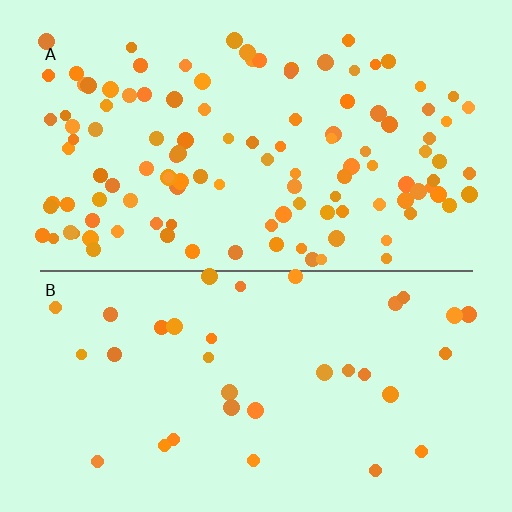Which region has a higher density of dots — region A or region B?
A (the top).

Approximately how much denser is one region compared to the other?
Approximately 3.3× — region A over region B.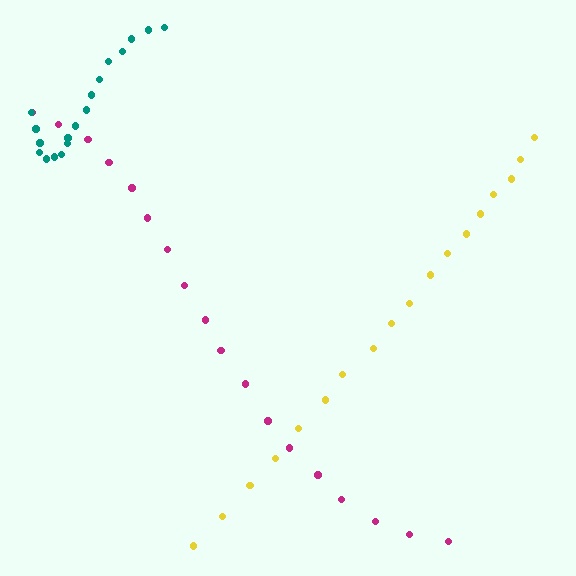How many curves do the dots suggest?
There are 3 distinct paths.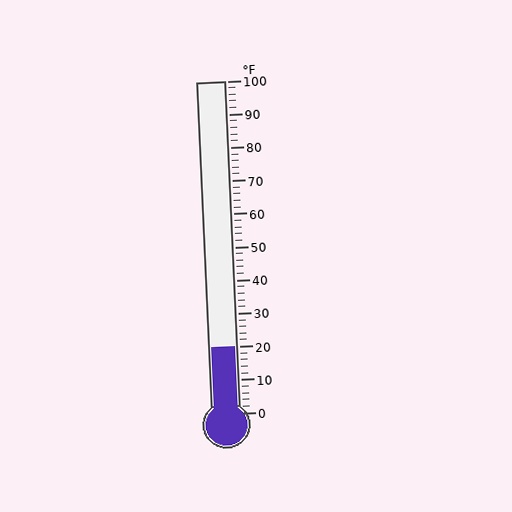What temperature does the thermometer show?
The thermometer shows approximately 20°F.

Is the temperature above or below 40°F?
The temperature is below 40°F.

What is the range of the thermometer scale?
The thermometer scale ranges from 0°F to 100°F.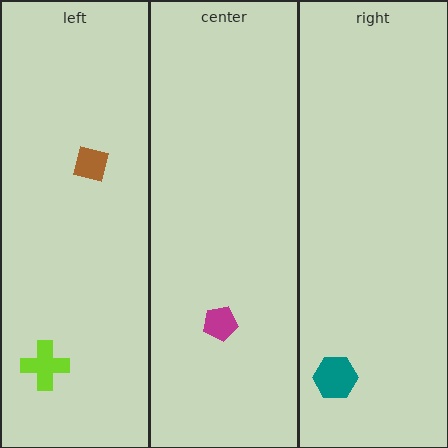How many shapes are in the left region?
2.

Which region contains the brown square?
The left region.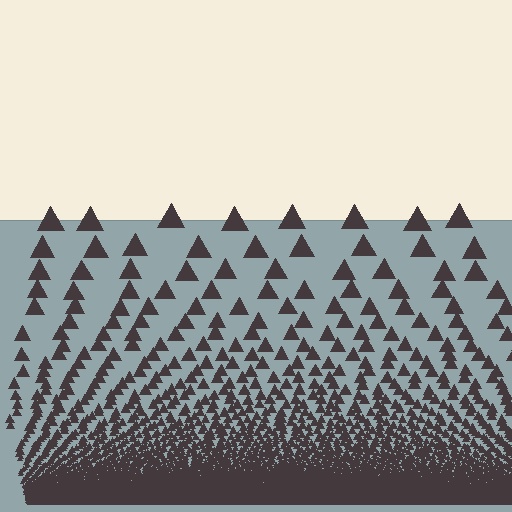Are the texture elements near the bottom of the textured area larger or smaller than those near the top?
Smaller. The gradient is inverted — elements near the bottom are smaller and denser.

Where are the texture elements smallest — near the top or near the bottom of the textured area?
Near the bottom.